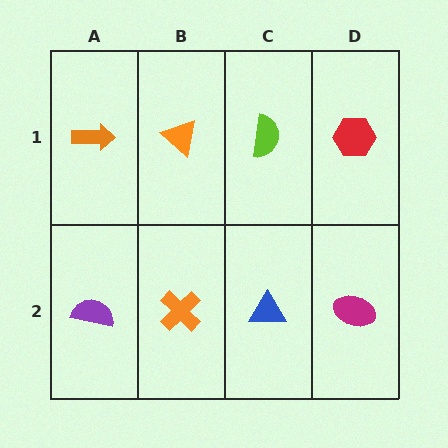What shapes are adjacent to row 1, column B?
An orange cross (row 2, column B), an orange arrow (row 1, column A), a lime semicircle (row 1, column C).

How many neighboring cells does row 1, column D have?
2.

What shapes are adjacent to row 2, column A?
An orange arrow (row 1, column A), an orange cross (row 2, column B).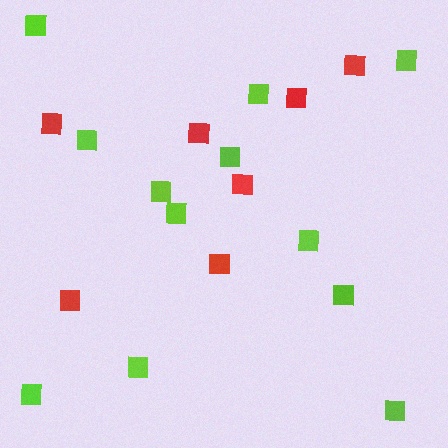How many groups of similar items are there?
There are 2 groups: one group of lime squares (12) and one group of red squares (7).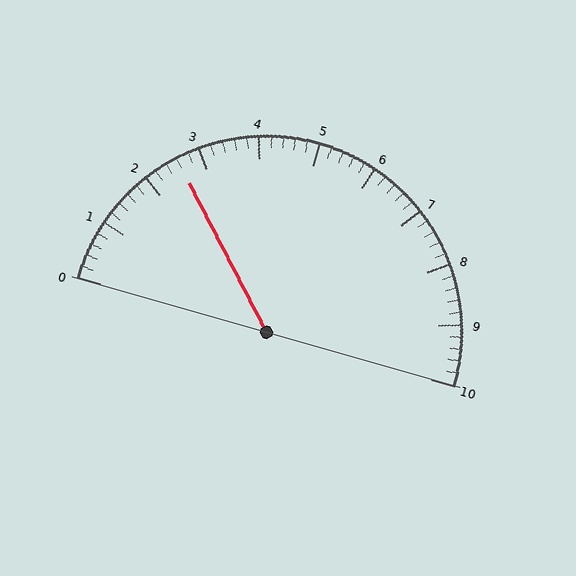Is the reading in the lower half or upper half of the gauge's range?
The reading is in the lower half of the range (0 to 10).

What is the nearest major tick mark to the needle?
The nearest major tick mark is 3.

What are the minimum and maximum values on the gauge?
The gauge ranges from 0 to 10.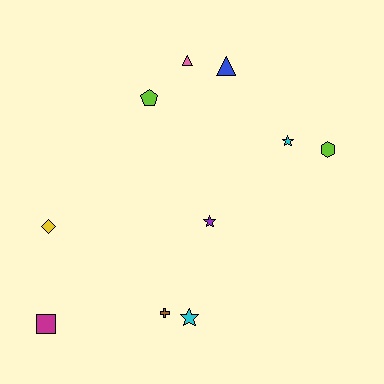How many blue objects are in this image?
There is 1 blue object.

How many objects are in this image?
There are 10 objects.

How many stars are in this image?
There are 3 stars.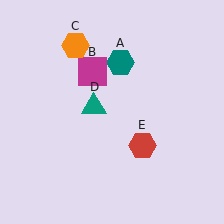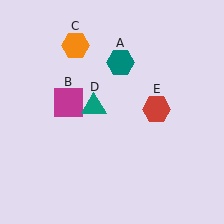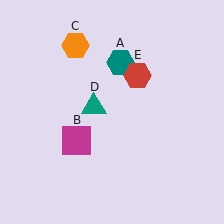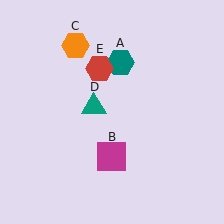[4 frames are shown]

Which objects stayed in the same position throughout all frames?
Teal hexagon (object A) and orange hexagon (object C) and teal triangle (object D) remained stationary.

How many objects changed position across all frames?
2 objects changed position: magenta square (object B), red hexagon (object E).